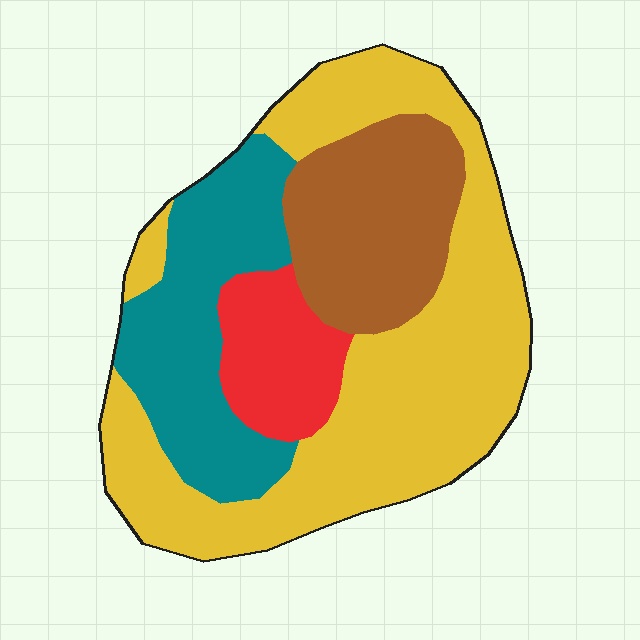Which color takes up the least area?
Red, at roughly 10%.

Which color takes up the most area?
Yellow, at roughly 50%.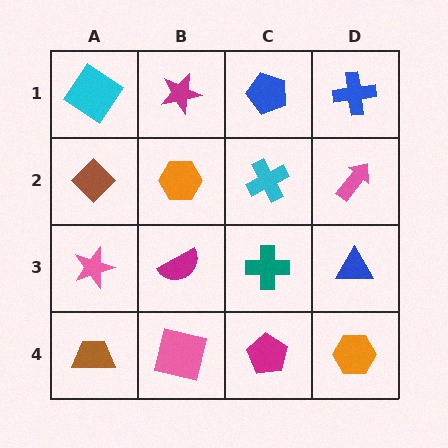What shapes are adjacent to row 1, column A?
A brown diamond (row 2, column A), a magenta star (row 1, column B).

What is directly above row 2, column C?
A blue pentagon.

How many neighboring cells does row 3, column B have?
4.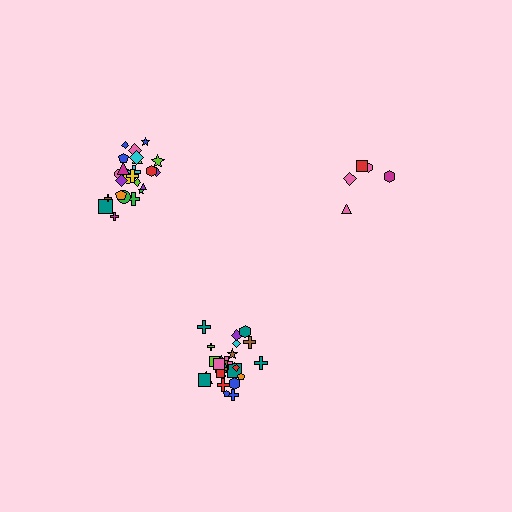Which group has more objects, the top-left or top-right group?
The top-left group.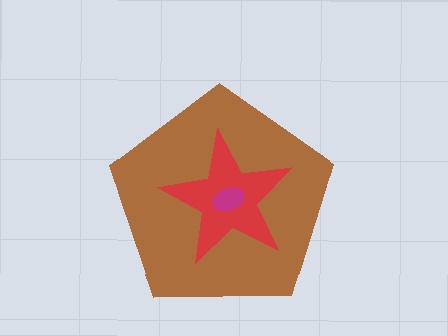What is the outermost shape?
The brown pentagon.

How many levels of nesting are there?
3.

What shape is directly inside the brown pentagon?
The red star.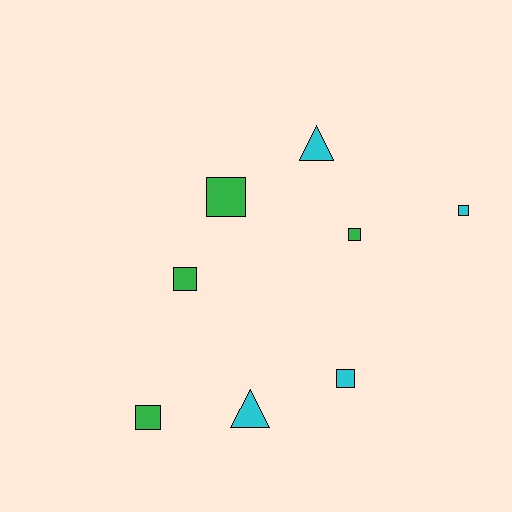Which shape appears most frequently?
Square, with 6 objects.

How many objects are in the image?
There are 8 objects.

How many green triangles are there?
There are no green triangles.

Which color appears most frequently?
Cyan, with 4 objects.